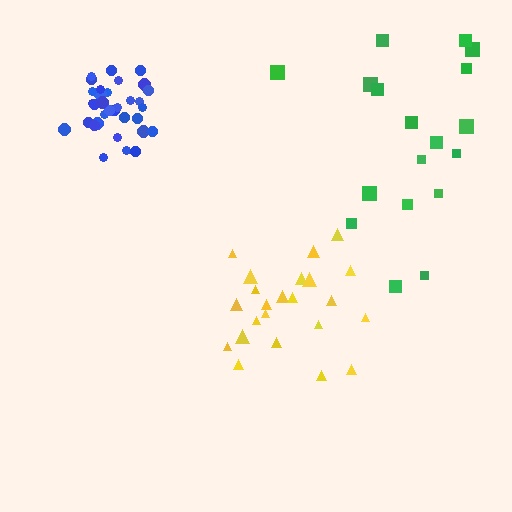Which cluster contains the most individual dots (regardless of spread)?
Blue (33).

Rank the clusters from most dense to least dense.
blue, yellow, green.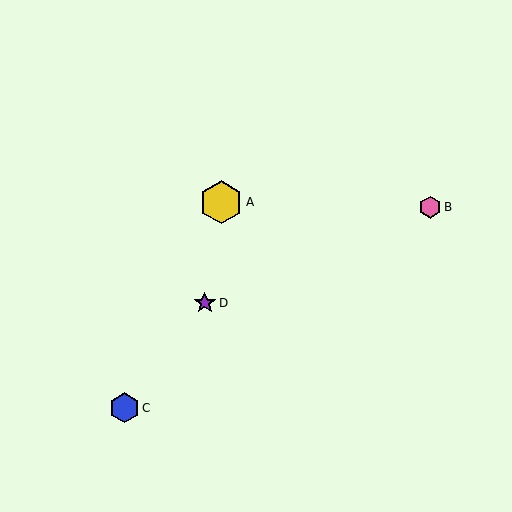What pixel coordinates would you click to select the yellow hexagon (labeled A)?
Click at (221, 202) to select the yellow hexagon A.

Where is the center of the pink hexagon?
The center of the pink hexagon is at (430, 207).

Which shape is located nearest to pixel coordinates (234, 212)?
The yellow hexagon (labeled A) at (221, 202) is nearest to that location.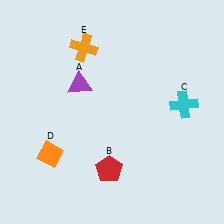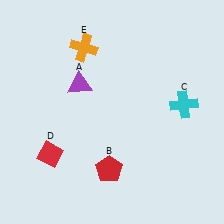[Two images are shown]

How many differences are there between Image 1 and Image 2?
There is 1 difference between the two images.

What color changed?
The diamond (D) changed from orange in Image 1 to red in Image 2.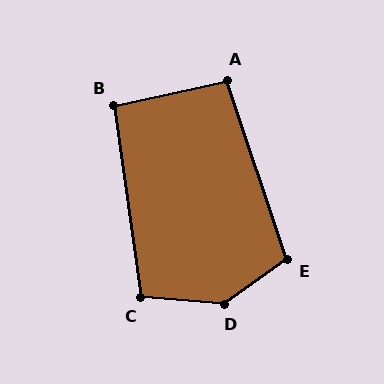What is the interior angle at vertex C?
Approximately 103 degrees (obtuse).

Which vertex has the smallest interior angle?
B, at approximately 94 degrees.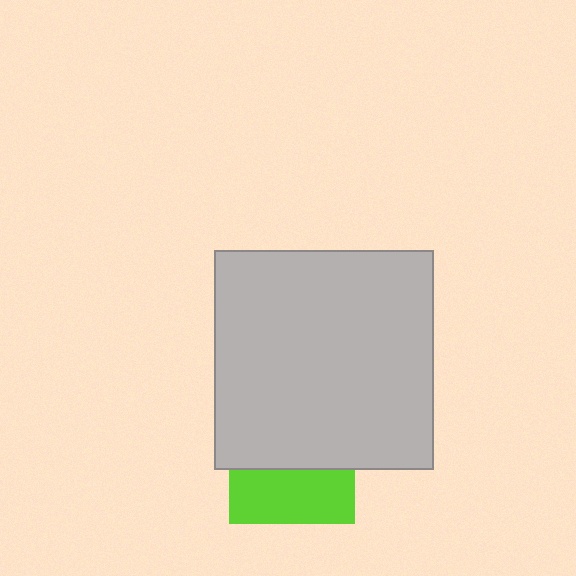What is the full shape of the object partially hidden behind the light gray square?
The partially hidden object is a lime square.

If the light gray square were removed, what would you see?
You would see the complete lime square.